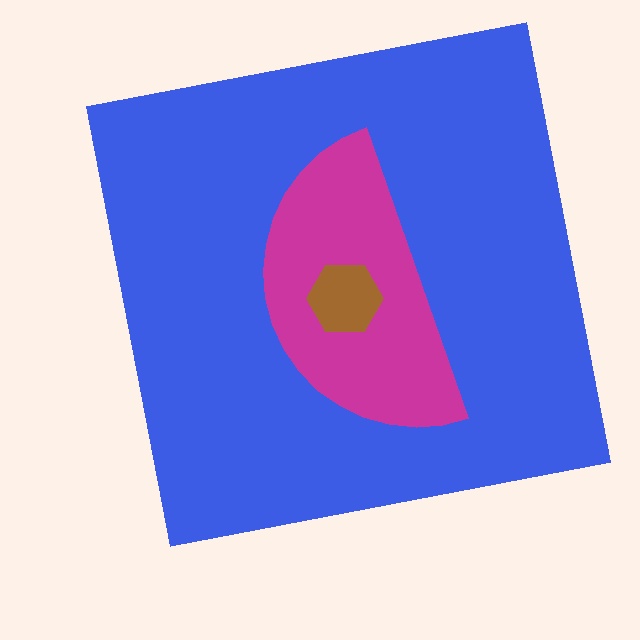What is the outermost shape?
The blue square.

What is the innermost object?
The brown hexagon.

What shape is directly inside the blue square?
The magenta semicircle.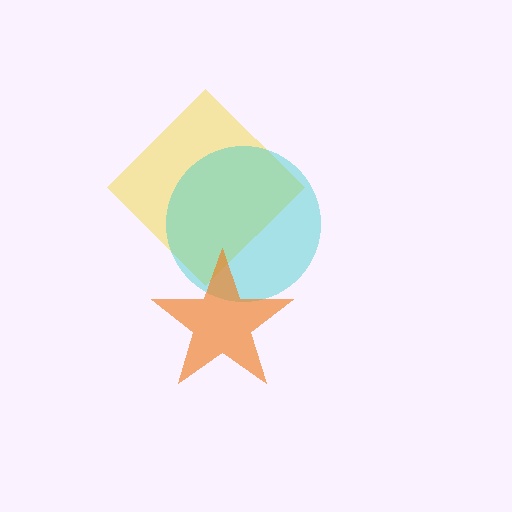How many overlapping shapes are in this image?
There are 3 overlapping shapes in the image.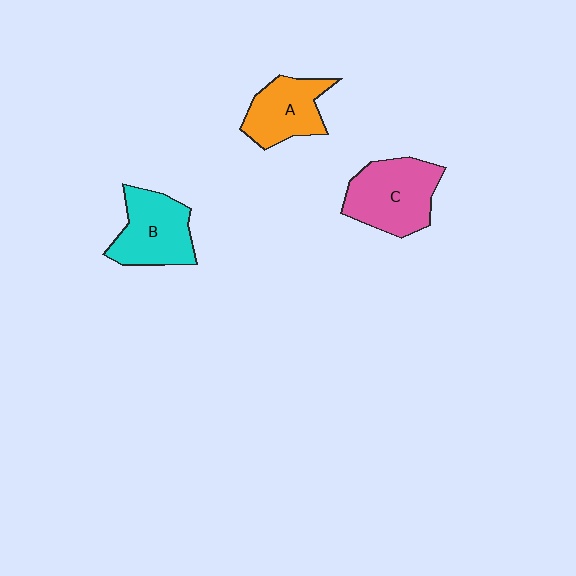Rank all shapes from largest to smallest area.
From largest to smallest: C (pink), B (cyan), A (orange).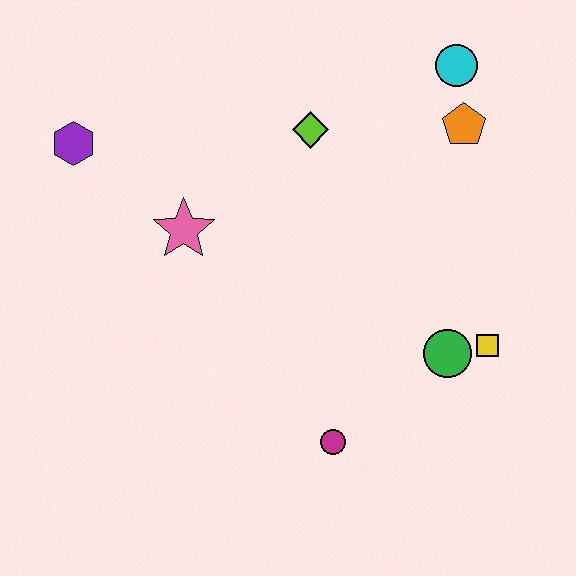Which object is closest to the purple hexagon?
The pink star is closest to the purple hexagon.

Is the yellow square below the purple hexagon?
Yes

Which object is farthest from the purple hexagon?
The yellow square is farthest from the purple hexagon.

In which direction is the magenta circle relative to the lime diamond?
The magenta circle is below the lime diamond.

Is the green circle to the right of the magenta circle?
Yes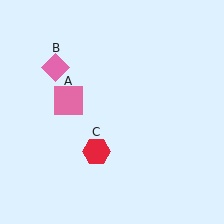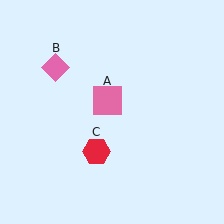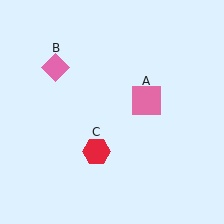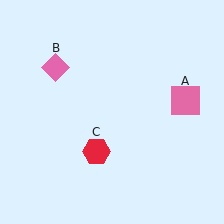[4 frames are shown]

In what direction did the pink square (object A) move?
The pink square (object A) moved right.